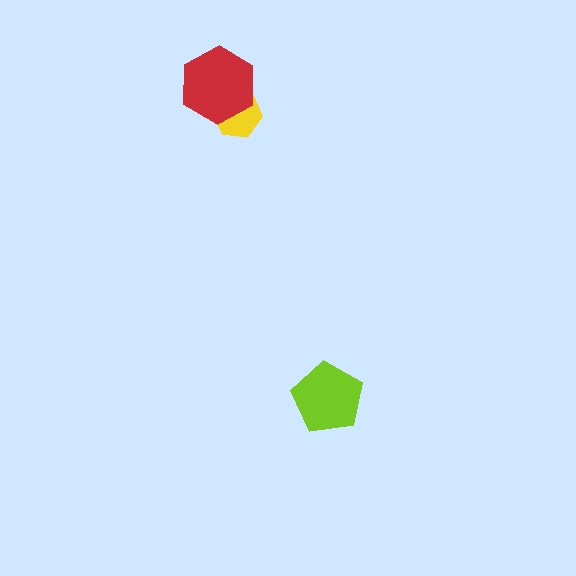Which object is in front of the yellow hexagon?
The red hexagon is in front of the yellow hexagon.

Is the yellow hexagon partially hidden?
Yes, it is partially covered by another shape.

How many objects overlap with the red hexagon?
1 object overlaps with the red hexagon.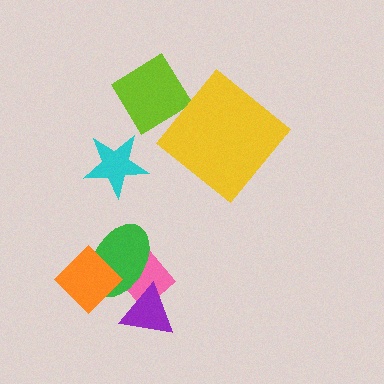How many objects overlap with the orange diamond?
1 object overlaps with the orange diamond.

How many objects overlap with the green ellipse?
3 objects overlap with the green ellipse.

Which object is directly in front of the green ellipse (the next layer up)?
The orange diamond is directly in front of the green ellipse.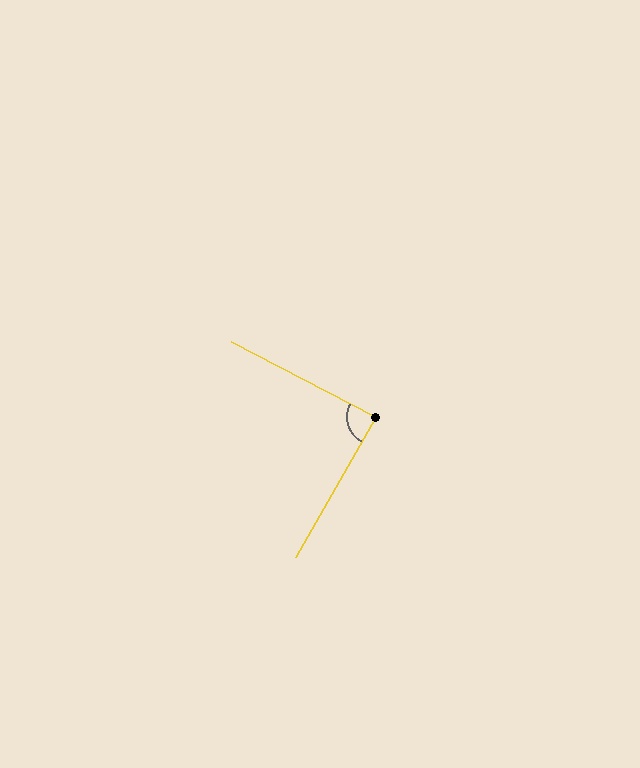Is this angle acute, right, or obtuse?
It is approximately a right angle.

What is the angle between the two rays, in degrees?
Approximately 88 degrees.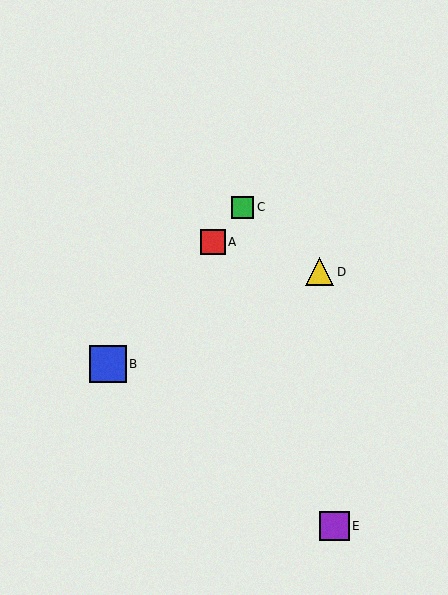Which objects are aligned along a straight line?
Objects A, B, C are aligned along a straight line.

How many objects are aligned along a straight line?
3 objects (A, B, C) are aligned along a straight line.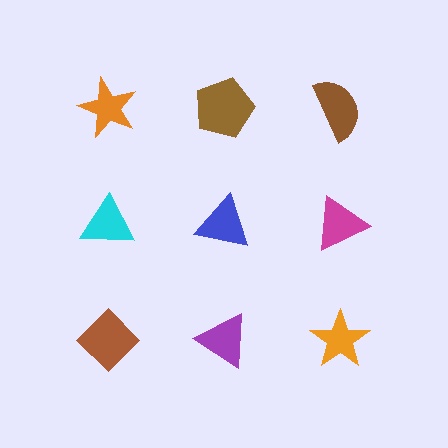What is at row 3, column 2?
A purple triangle.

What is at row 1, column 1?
An orange star.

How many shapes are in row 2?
3 shapes.